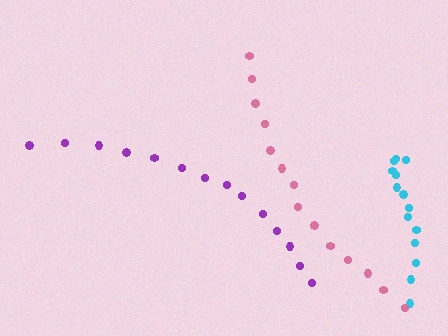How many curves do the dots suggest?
There are 3 distinct paths.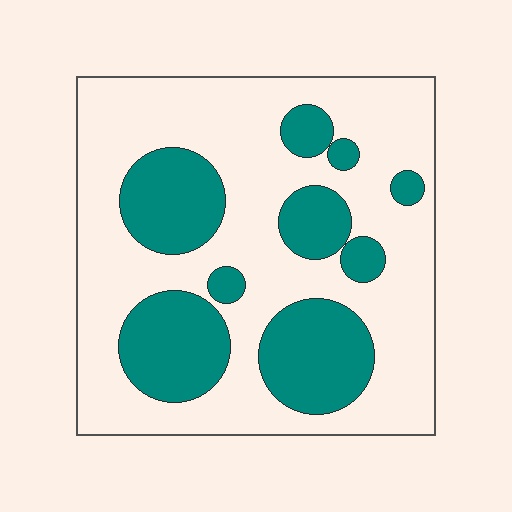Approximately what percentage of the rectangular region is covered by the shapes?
Approximately 30%.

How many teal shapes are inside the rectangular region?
9.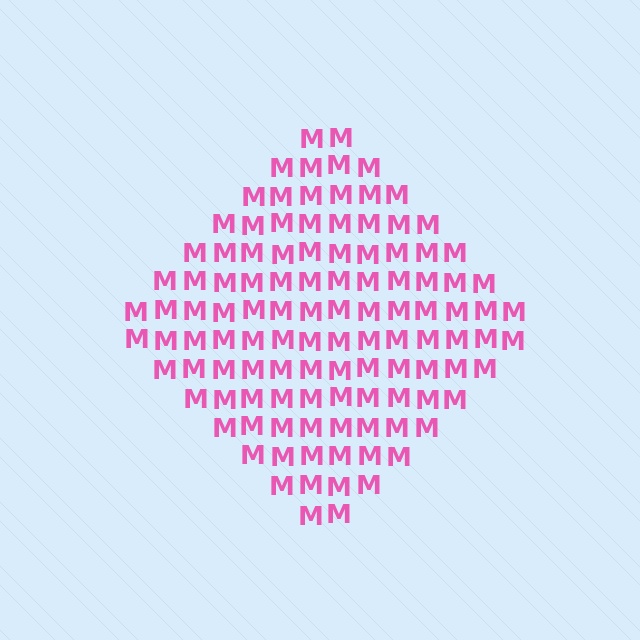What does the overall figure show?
The overall figure shows a diamond.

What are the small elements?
The small elements are letter M's.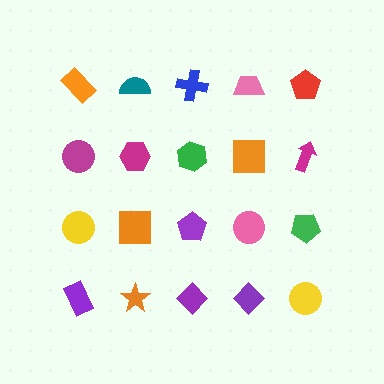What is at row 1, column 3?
A blue cross.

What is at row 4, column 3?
A purple diamond.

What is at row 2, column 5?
A magenta arrow.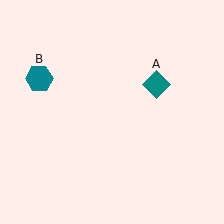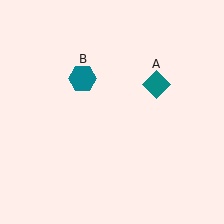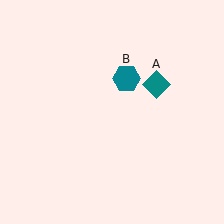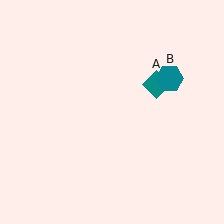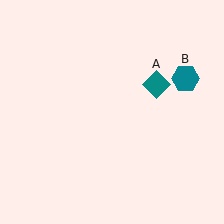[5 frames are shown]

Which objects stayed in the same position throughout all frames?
Teal diamond (object A) remained stationary.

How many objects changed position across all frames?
1 object changed position: teal hexagon (object B).